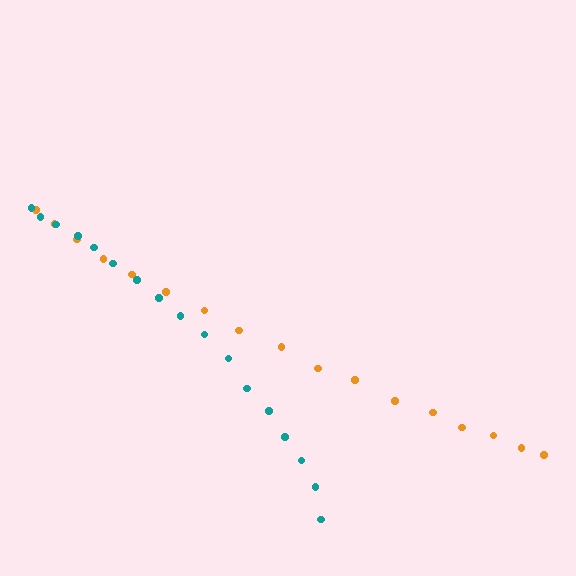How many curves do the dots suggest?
There are 2 distinct paths.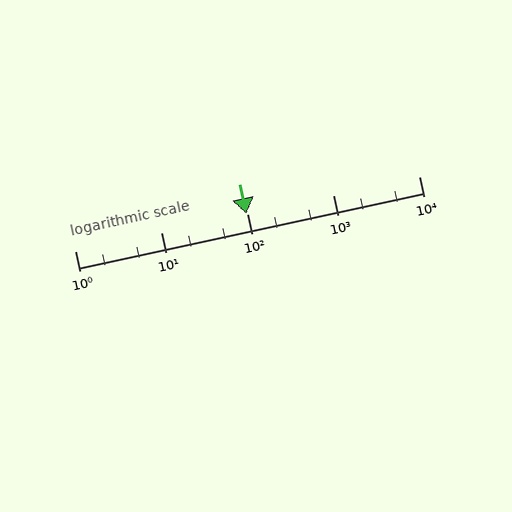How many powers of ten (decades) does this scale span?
The scale spans 4 decades, from 1 to 10000.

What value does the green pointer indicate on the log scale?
The pointer indicates approximately 99.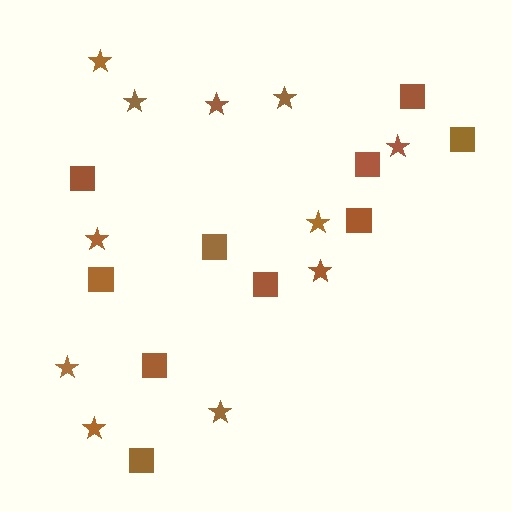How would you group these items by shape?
There are 2 groups: one group of squares (10) and one group of stars (11).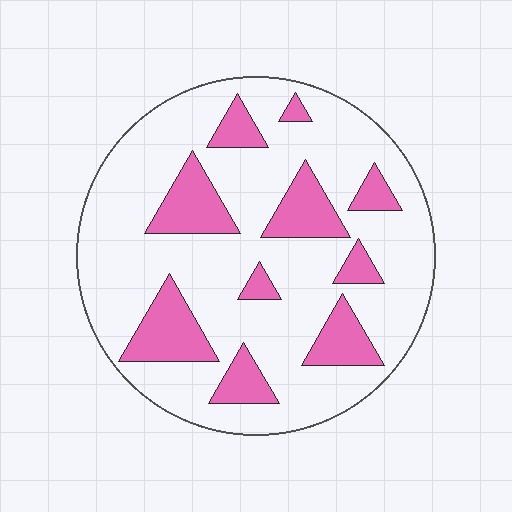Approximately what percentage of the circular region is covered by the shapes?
Approximately 25%.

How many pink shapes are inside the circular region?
10.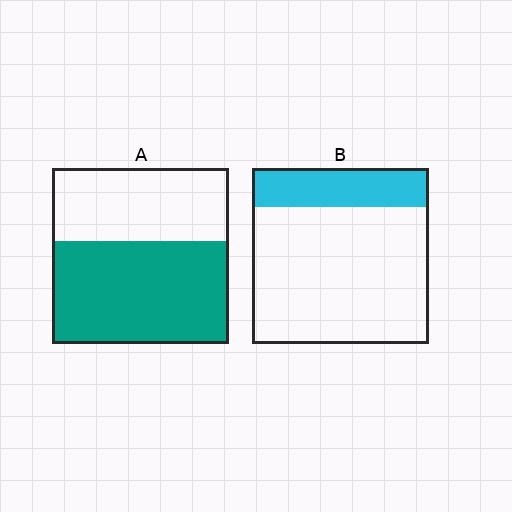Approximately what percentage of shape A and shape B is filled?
A is approximately 60% and B is approximately 20%.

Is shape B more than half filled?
No.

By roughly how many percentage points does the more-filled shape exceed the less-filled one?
By roughly 35 percentage points (A over B).